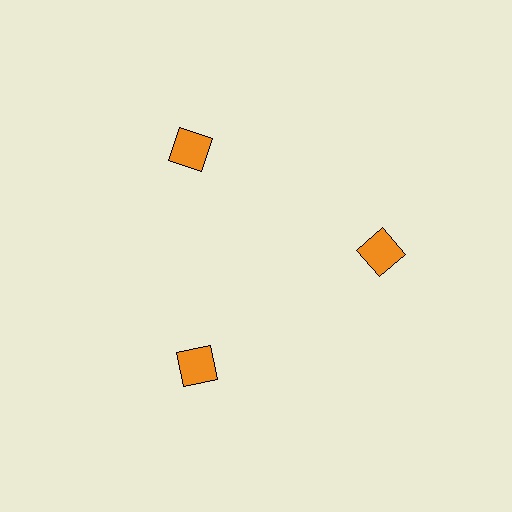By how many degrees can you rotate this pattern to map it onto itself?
The pattern maps onto itself every 120 degrees of rotation.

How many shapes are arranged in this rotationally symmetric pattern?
There are 3 shapes, arranged in 3 groups of 1.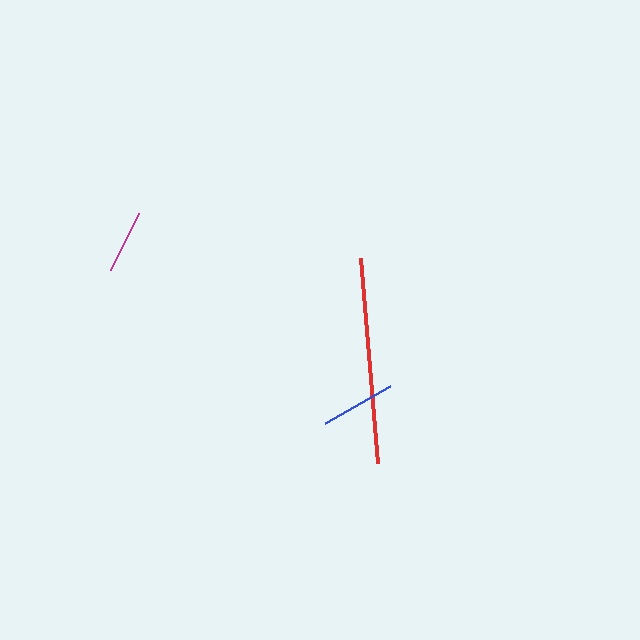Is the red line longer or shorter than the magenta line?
The red line is longer than the magenta line.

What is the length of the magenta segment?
The magenta segment is approximately 63 pixels long.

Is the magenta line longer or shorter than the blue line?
The blue line is longer than the magenta line.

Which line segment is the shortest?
The magenta line is the shortest at approximately 63 pixels.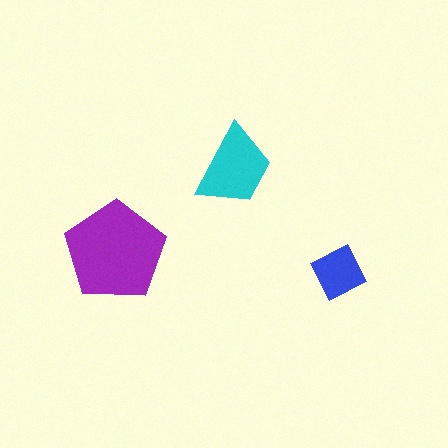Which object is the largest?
The purple pentagon.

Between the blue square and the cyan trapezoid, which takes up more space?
The cyan trapezoid.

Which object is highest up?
The cyan trapezoid is topmost.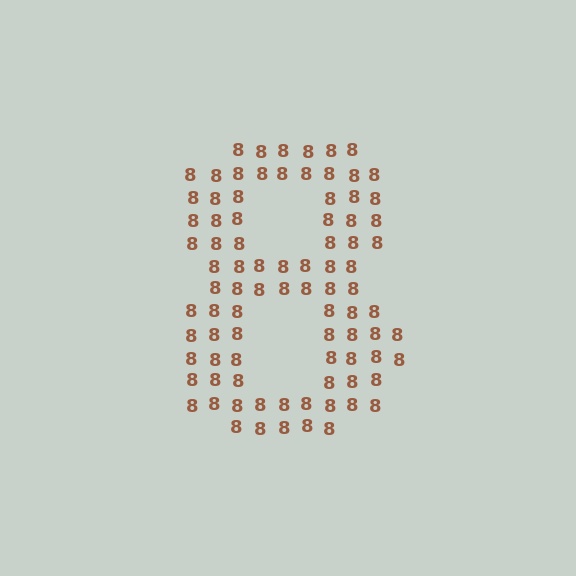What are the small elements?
The small elements are digit 8's.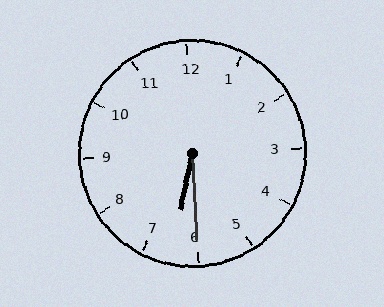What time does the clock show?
6:30.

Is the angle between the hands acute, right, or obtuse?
It is acute.